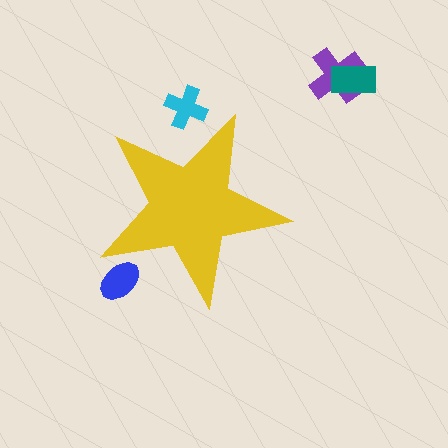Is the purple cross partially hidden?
No, the purple cross is fully visible.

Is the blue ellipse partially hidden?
Yes, the blue ellipse is partially hidden behind the yellow star.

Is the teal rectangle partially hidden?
No, the teal rectangle is fully visible.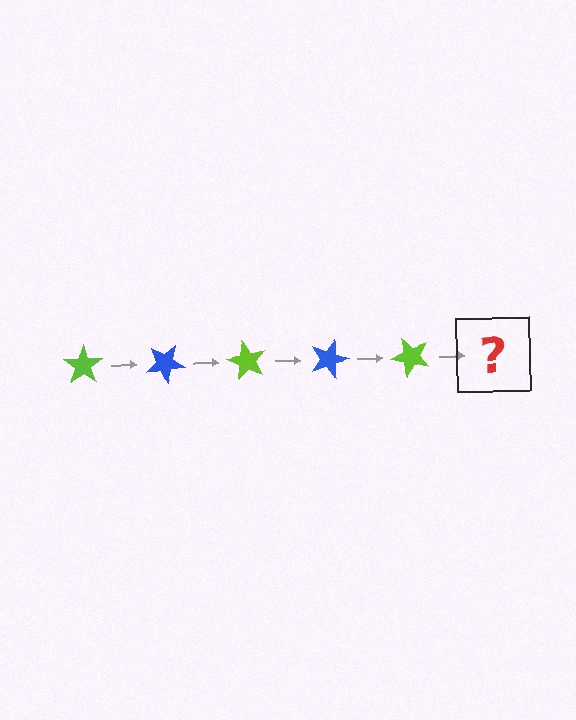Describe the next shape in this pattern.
It should be a blue star, rotated 150 degrees from the start.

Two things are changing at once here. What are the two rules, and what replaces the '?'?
The two rules are that it rotates 30 degrees each step and the color cycles through lime and blue. The '?' should be a blue star, rotated 150 degrees from the start.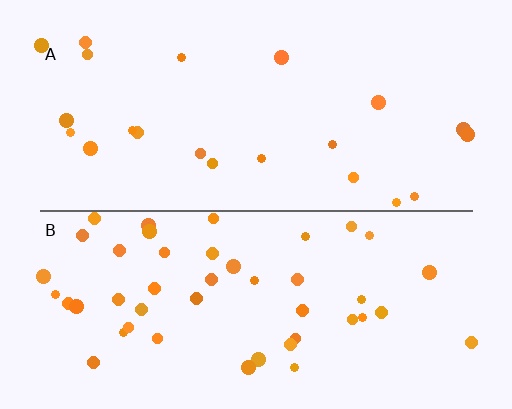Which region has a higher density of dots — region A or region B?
B (the bottom).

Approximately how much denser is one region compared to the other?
Approximately 2.1× — region B over region A.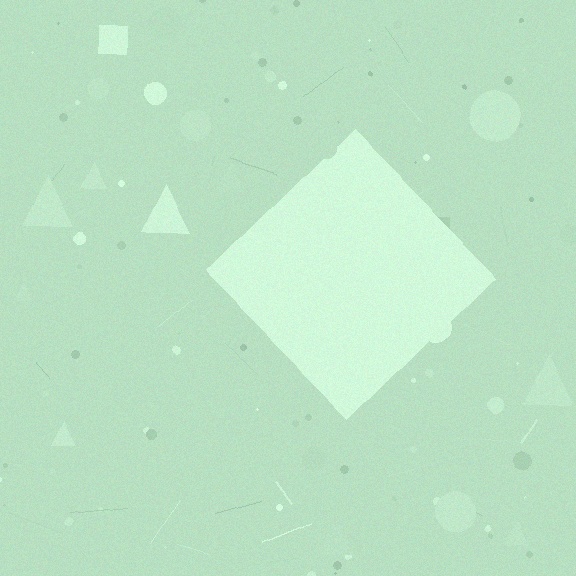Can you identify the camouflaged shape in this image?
The camouflaged shape is a diamond.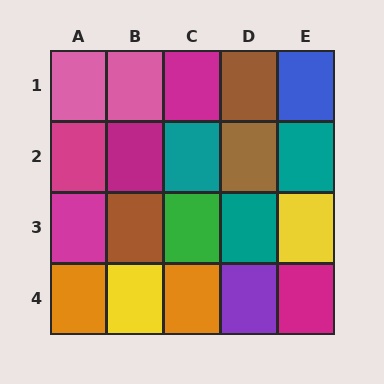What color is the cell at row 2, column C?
Teal.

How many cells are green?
1 cell is green.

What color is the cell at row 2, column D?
Brown.